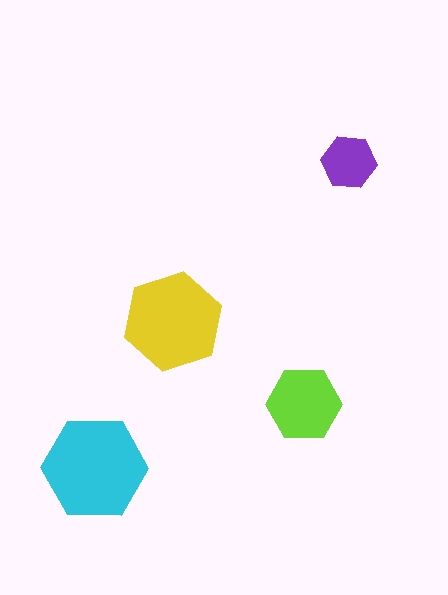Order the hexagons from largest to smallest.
the cyan one, the yellow one, the lime one, the purple one.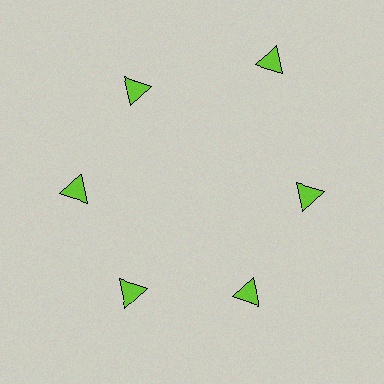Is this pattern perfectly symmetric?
No. The 6 lime triangles are arranged in a ring, but one element near the 1 o'clock position is pushed outward from the center, breaking the 6-fold rotational symmetry.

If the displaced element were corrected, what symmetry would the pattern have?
It would have 6-fold rotational symmetry — the pattern would map onto itself every 60 degrees.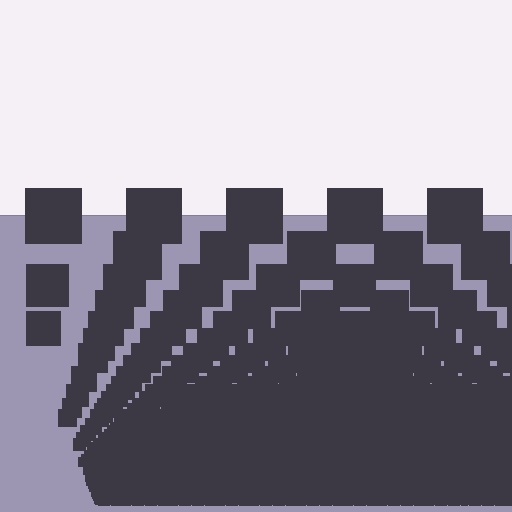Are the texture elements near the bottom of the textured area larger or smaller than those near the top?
Smaller. The gradient is inverted — elements near the bottom are smaller and denser.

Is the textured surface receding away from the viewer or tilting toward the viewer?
The surface appears to tilt toward the viewer. Texture elements get larger and sparser toward the top.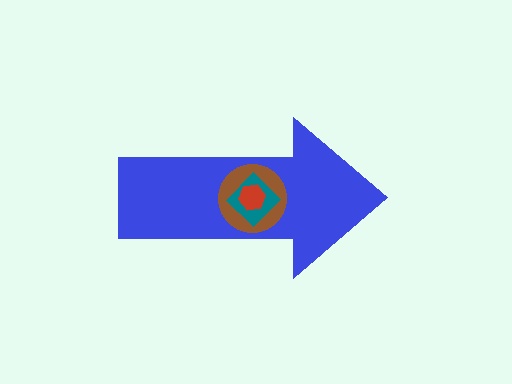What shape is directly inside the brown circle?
The teal diamond.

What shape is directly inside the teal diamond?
The red hexagon.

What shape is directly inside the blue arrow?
The brown circle.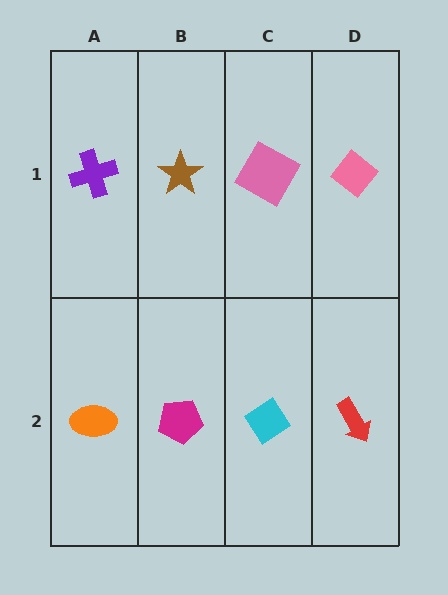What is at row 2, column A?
An orange ellipse.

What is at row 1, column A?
A purple cross.